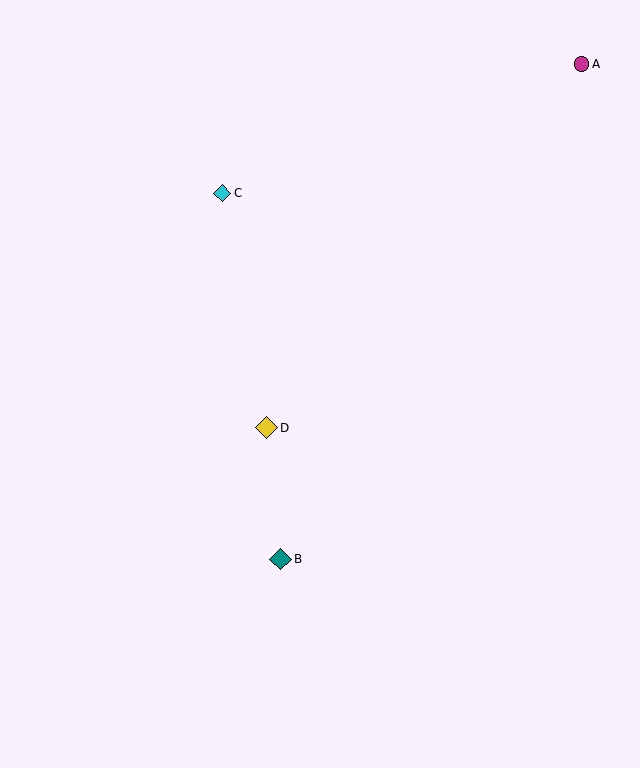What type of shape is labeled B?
Shape B is a teal diamond.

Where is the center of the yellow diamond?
The center of the yellow diamond is at (267, 428).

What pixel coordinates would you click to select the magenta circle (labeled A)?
Click at (581, 64) to select the magenta circle A.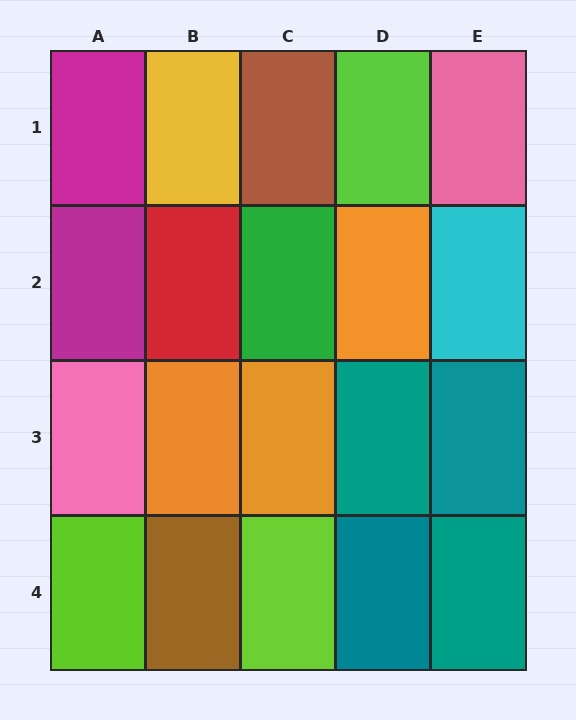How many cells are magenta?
2 cells are magenta.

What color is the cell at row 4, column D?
Teal.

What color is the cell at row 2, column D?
Orange.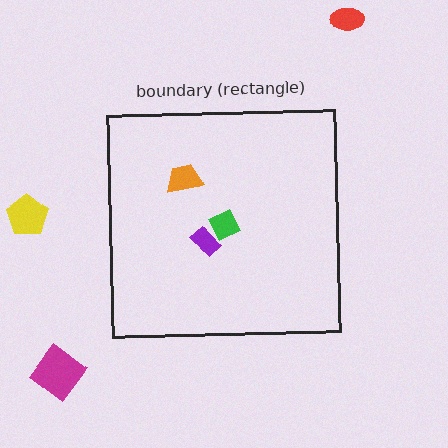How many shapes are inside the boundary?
3 inside, 3 outside.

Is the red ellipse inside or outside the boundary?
Outside.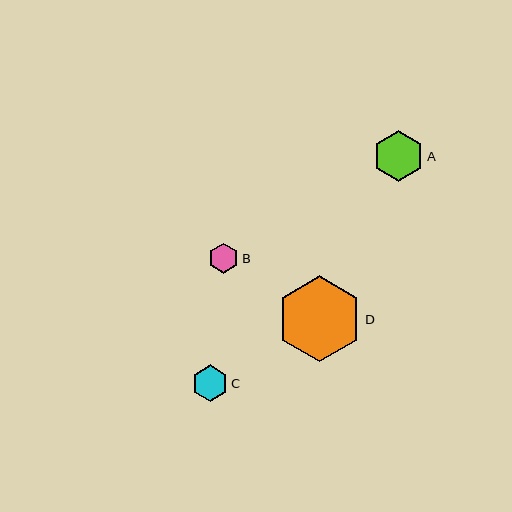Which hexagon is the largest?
Hexagon D is the largest with a size of approximately 86 pixels.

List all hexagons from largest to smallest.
From largest to smallest: D, A, C, B.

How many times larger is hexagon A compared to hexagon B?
Hexagon A is approximately 1.7 times the size of hexagon B.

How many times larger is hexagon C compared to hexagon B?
Hexagon C is approximately 1.2 times the size of hexagon B.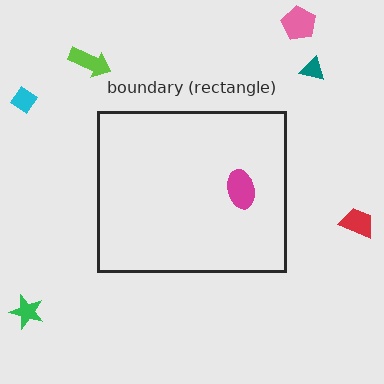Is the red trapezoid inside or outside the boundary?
Outside.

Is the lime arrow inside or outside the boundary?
Outside.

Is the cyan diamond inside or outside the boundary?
Outside.